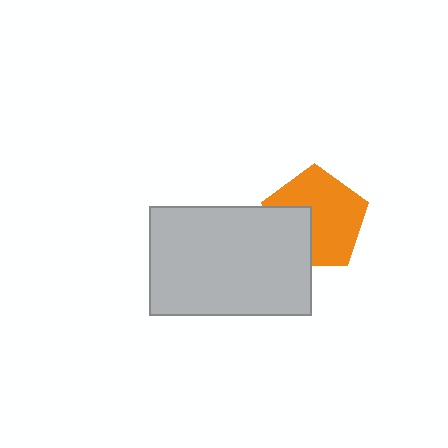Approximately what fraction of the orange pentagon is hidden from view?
Roughly 31% of the orange pentagon is hidden behind the light gray rectangle.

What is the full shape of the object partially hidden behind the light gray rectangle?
The partially hidden object is an orange pentagon.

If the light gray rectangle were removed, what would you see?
You would see the complete orange pentagon.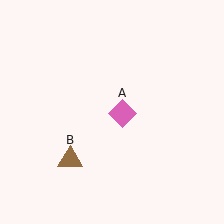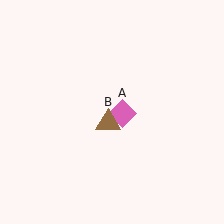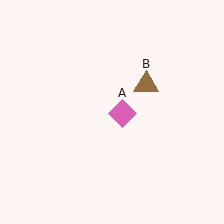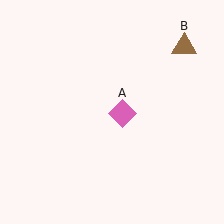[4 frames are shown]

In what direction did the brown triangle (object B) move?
The brown triangle (object B) moved up and to the right.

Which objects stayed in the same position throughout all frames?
Pink diamond (object A) remained stationary.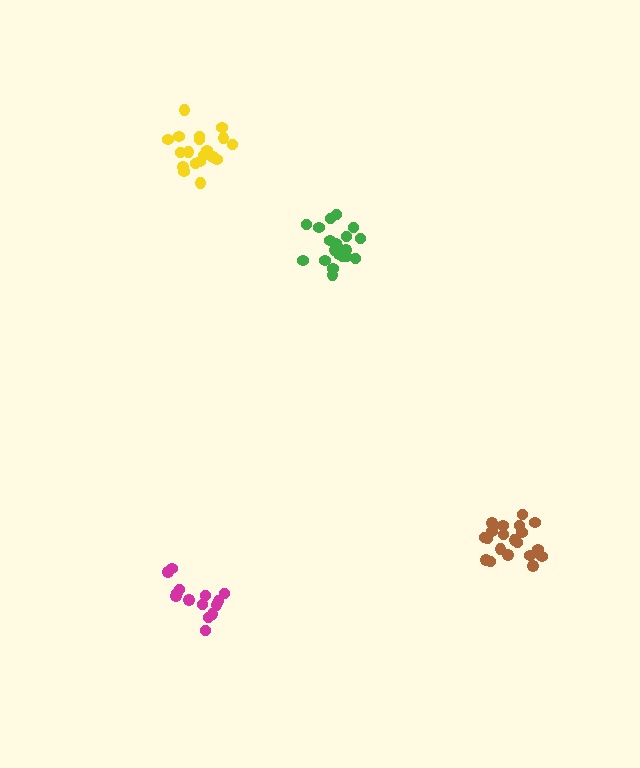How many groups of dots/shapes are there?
There are 4 groups.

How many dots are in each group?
Group 1: 21 dots, Group 2: 20 dots, Group 3: 19 dots, Group 4: 15 dots (75 total).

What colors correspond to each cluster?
The clusters are colored: brown, green, yellow, magenta.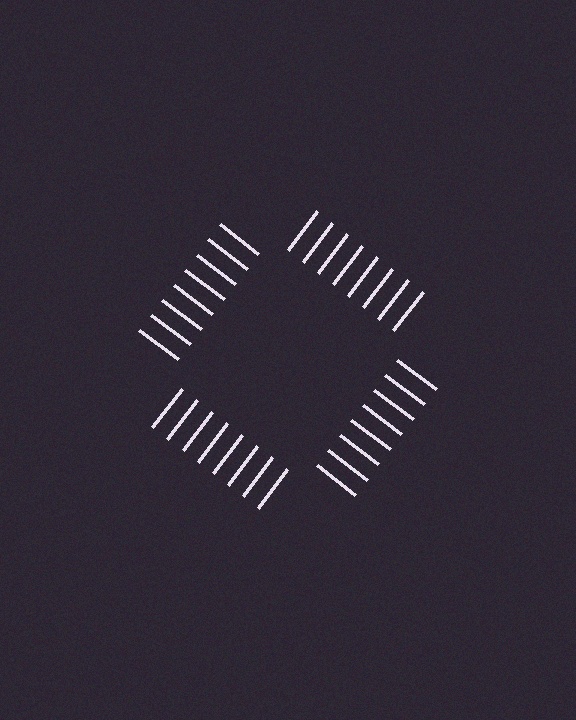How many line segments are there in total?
32 — 8 along each of the 4 edges.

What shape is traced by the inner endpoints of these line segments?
An illusory square — the line segments terminate on its edges but no continuous stroke is drawn.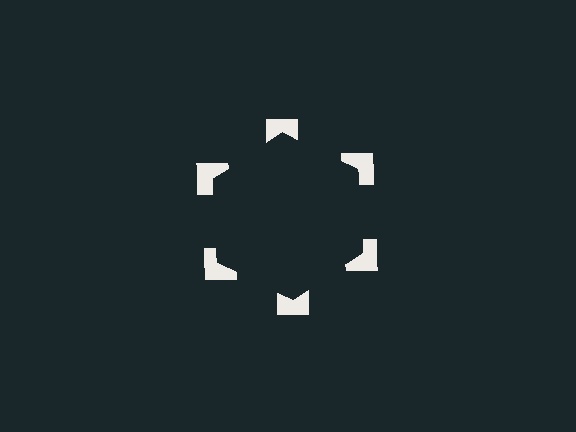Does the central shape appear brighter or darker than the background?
It typically appears slightly darker than the background, even though no actual brightness change is drawn.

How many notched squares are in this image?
There are 6 — one at each vertex of the illusory hexagon.